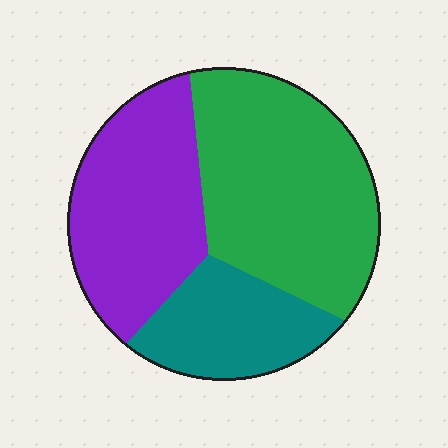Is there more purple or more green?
Green.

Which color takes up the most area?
Green, at roughly 45%.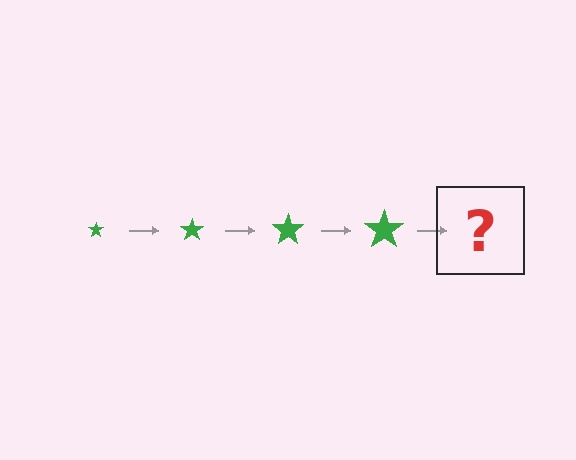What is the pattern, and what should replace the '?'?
The pattern is that the star gets progressively larger each step. The '?' should be a green star, larger than the previous one.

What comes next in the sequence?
The next element should be a green star, larger than the previous one.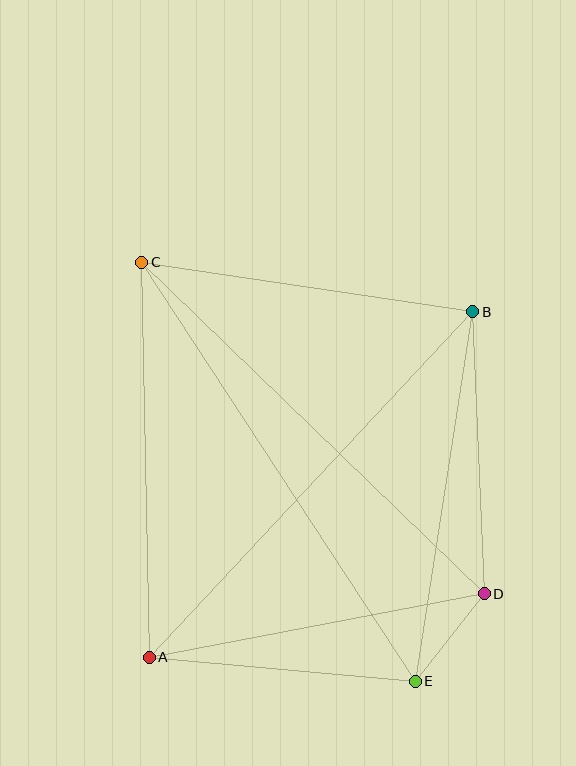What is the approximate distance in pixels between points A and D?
The distance between A and D is approximately 341 pixels.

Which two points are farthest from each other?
Points C and E are farthest from each other.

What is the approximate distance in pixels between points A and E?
The distance between A and E is approximately 267 pixels.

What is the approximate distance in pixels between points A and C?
The distance between A and C is approximately 395 pixels.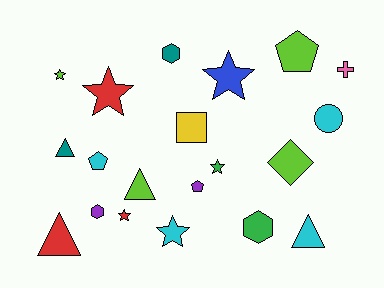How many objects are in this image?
There are 20 objects.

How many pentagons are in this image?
There are 3 pentagons.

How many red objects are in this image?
There are 3 red objects.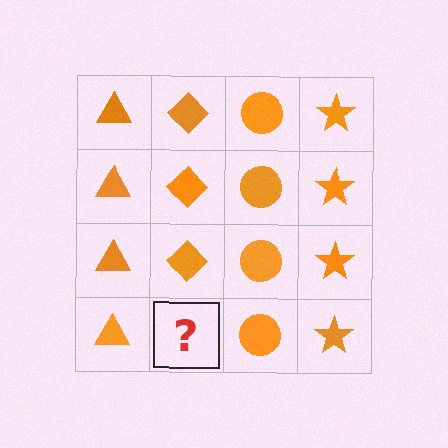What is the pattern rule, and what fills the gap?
The rule is that each column has a consistent shape. The gap should be filled with an orange diamond.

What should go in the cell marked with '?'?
The missing cell should contain an orange diamond.